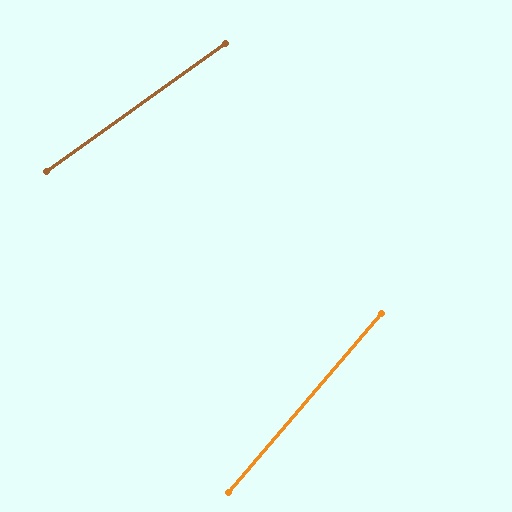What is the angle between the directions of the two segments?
Approximately 14 degrees.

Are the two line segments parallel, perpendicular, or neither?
Neither parallel nor perpendicular — they differ by about 14°.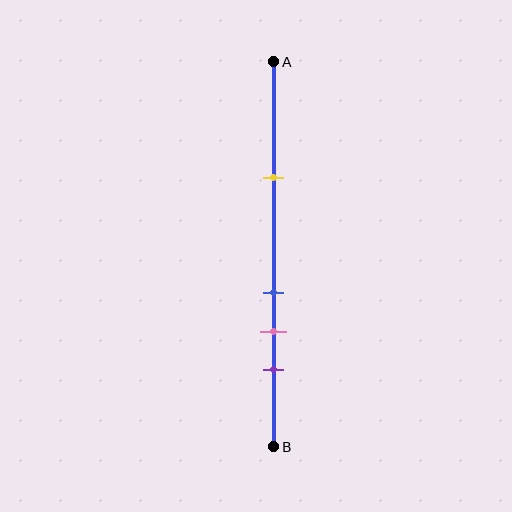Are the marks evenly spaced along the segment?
No, the marks are not evenly spaced.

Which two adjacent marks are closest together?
The blue and pink marks are the closest adjacent pair.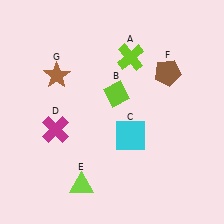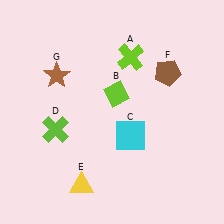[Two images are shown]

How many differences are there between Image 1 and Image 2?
There are 2 differences between the two images.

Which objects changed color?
D changed from magenta to lime. E changed from lime to yellow.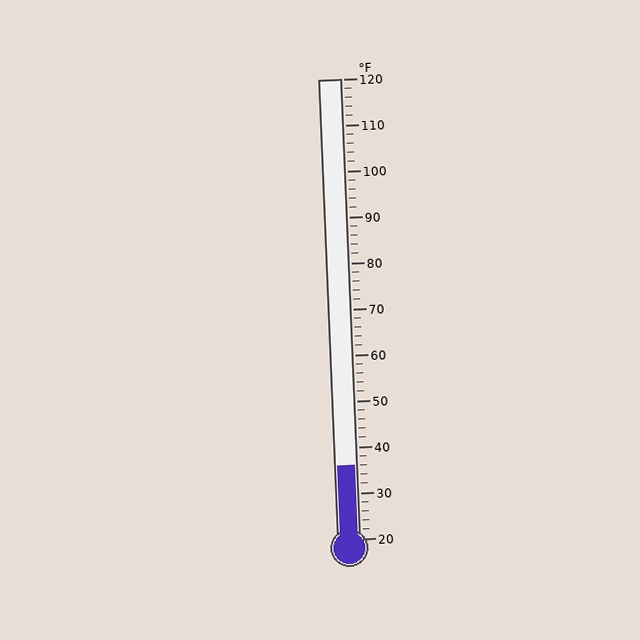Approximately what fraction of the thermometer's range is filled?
The thermometer is filled to approximately 15% of its range.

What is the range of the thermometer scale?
The thermometer scale ranges from 20°F to 120°F.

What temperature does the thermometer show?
The thermometer shows approximately 36°F.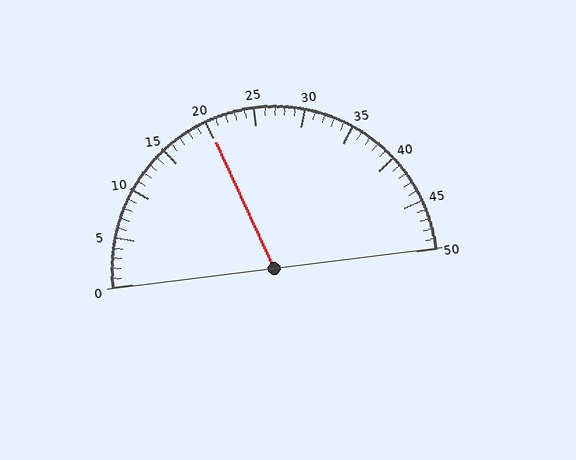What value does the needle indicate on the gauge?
The needle indicates approximately 20.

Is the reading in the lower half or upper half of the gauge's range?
The reading is in the lower half of the range (0 to 50).